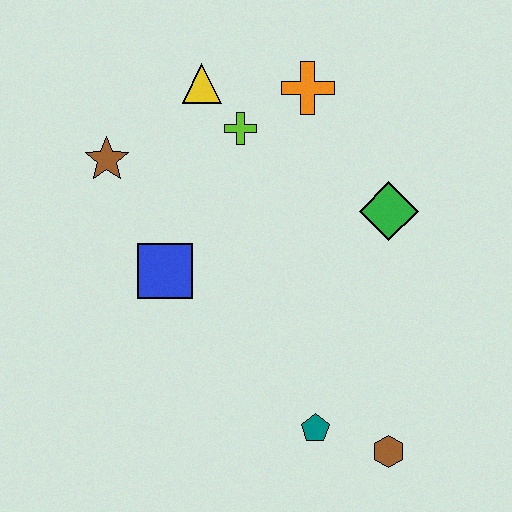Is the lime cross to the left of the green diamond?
Yes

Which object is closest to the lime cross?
The yellow triangle is closest to the lime cross.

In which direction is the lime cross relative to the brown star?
The lime cross is to the right of the brown star.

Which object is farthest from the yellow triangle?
The brown hexagon is farthest from the yellow triangle.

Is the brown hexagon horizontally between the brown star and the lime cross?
No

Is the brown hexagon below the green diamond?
Yes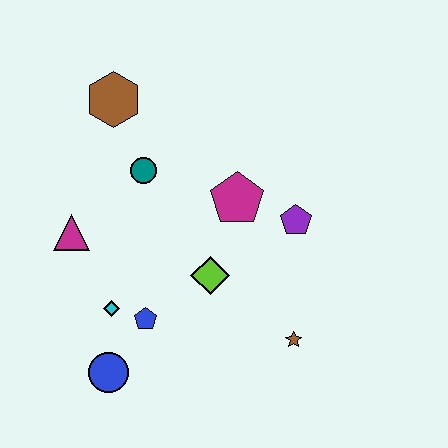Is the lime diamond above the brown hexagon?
No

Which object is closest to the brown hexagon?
The teal circle is closest to the brown hexagon.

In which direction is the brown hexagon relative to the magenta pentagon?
The brown hexagon is to the left of the magenta pentagon.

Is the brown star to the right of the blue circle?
Yes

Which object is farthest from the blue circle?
The brown hexagon is farthest from the blue circle.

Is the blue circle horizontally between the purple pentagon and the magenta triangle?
Yes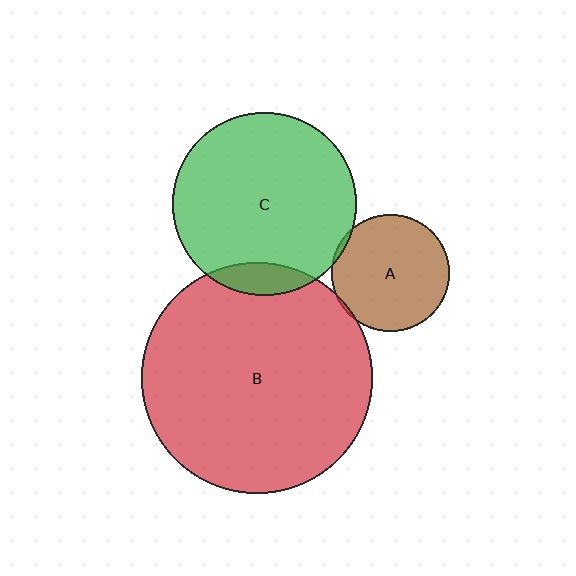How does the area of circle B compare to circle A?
Approximately 3.9 times.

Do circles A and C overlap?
Yes.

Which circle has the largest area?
Circle B (red).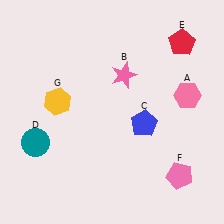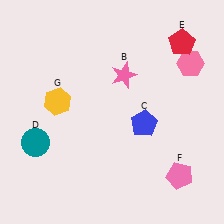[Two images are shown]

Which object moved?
The pink hexagon (A) moved up.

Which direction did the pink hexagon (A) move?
The pink hexagon (A) moved up.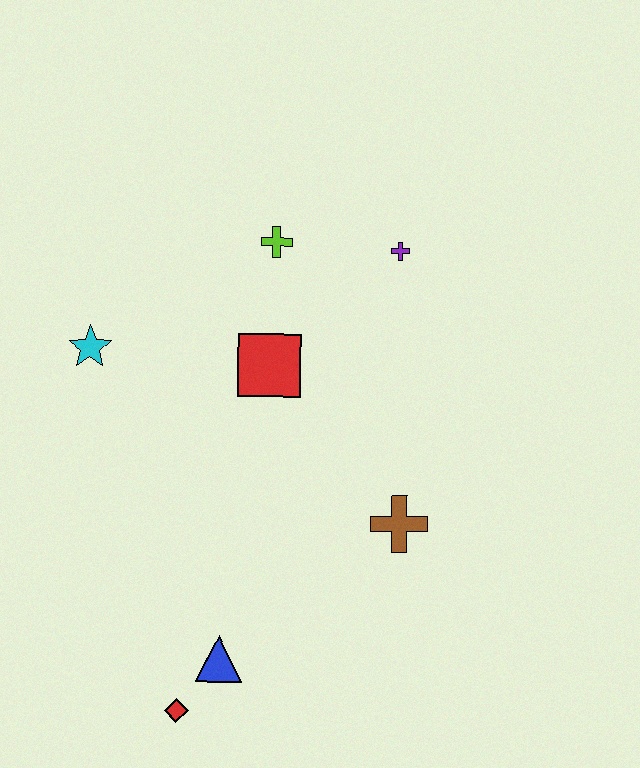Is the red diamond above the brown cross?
No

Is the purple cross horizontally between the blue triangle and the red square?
No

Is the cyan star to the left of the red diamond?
Yes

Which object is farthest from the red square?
The red diamond is farthest from the red square.